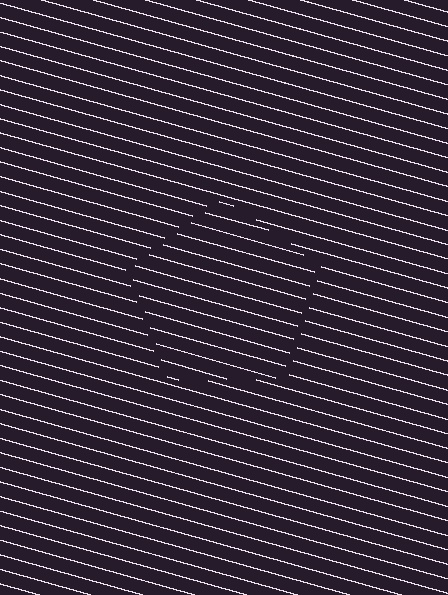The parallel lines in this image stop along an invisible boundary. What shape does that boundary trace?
An illusory pentagon. The interior of the shape contains the same grating, shifted by half a period — the contour is defined by the phase discontinuity where line-ends from the inner and outer gratings abut.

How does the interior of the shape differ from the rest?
The interior of the shape contains the same grating, shifted by half a period — the contour is defined by the phase discontinuity where line-ends from the inner and outer gratings abut.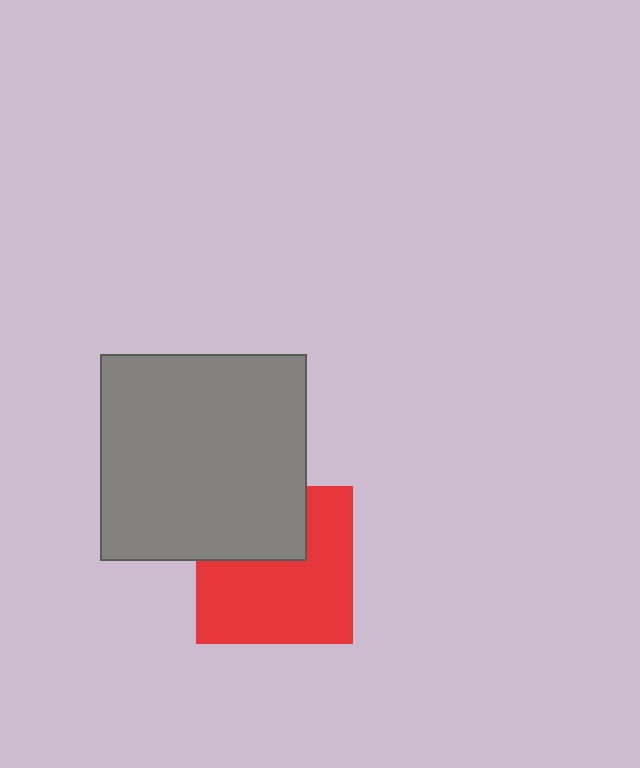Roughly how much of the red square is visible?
Most of it is visible (roughly 66%).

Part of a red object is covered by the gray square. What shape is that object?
It is a square.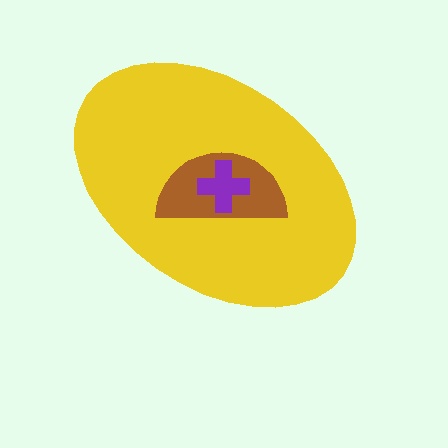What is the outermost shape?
The yellow ellipse.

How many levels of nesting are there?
3.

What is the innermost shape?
The purple cross.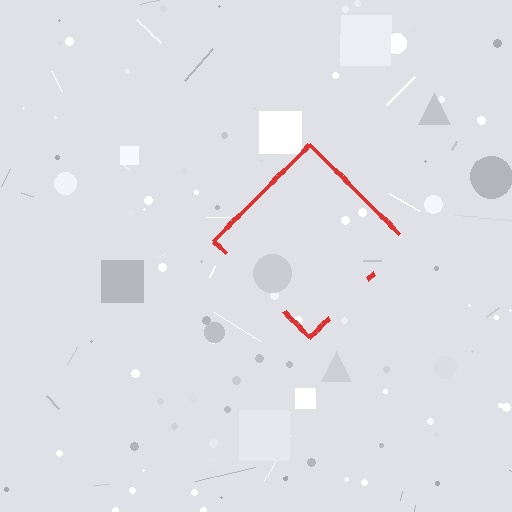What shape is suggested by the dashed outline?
The dashed outline suggests a diamond.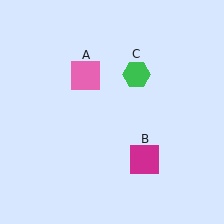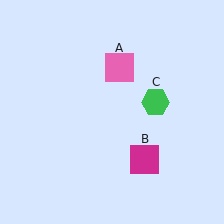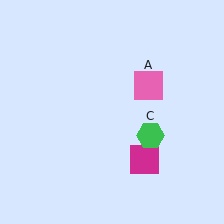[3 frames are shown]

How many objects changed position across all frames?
2 objects changed position: pink square (object A), green hexagon (object C).